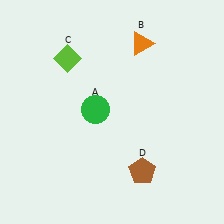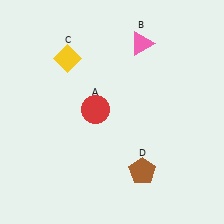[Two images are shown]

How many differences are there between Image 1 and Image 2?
There are 3 differences between the two images.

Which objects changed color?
A changed from green to red. B changed from orange to pink. C changed from lime to yellow.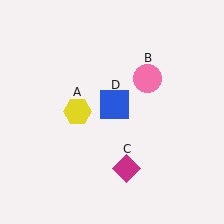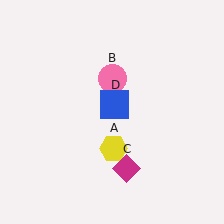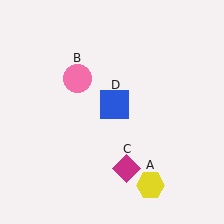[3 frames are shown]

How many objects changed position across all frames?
2 objects changed position: yellow hexagon (object A), pink circle (object B).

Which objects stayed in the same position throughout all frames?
Magenta diamond (object C) and blue square (object D) remained stationary.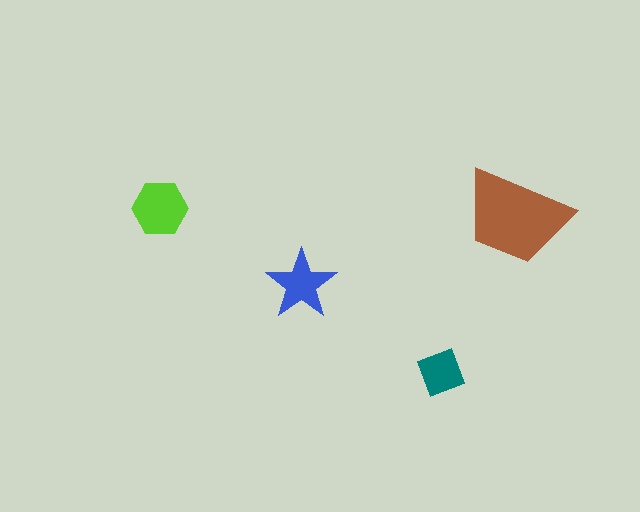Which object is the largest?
The brown trapezoid.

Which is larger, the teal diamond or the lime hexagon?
The lime hexagon.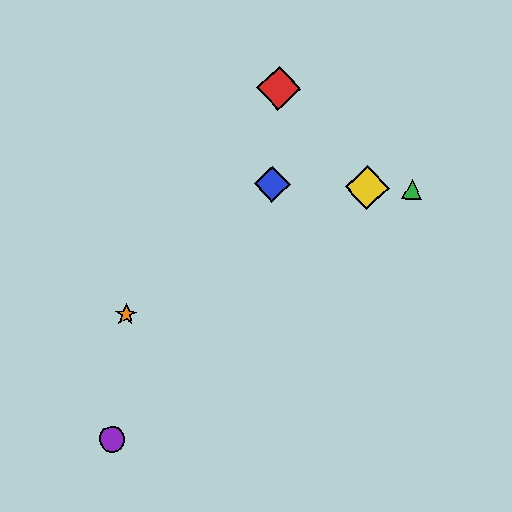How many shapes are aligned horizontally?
3 shapes (the blue diamond, the green triangle, the yellow diamond) are aligned horizontally.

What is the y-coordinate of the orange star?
The orange star is at y≈315.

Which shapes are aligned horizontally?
The blue diamond, the green triangle, the yellow diamond are aligned horizontally.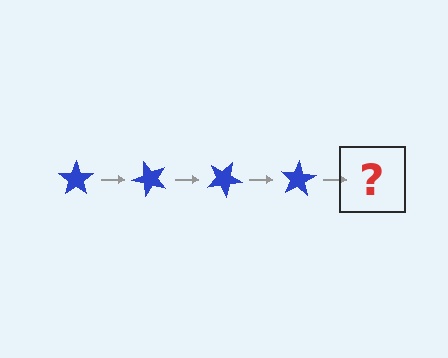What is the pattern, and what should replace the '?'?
The pattern is that the star rotates 50 degrees each step. The '?' should be a blue star rotated 200 degrees.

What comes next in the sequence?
The next element should be a blue star rotated 200 degrees.